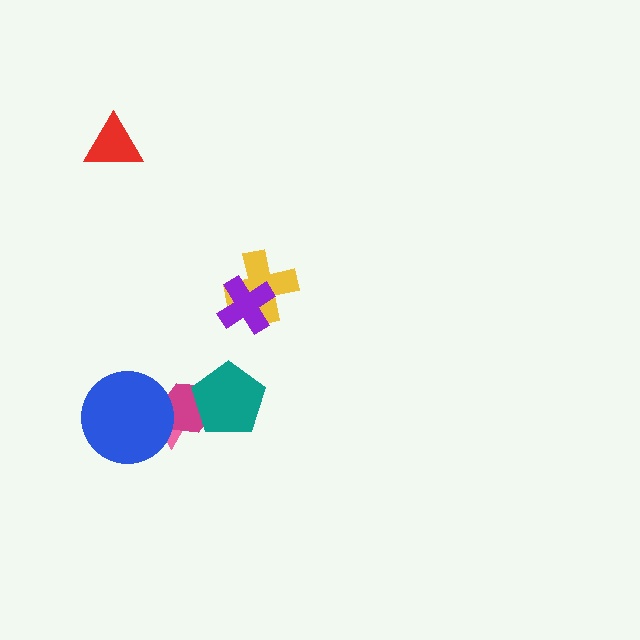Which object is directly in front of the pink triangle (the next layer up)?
The magenta hexagon is directly in front of the pink triangle.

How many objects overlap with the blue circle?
2 objects overlap with the blue circle.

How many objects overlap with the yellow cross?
1 object overlaps with the yellow cross.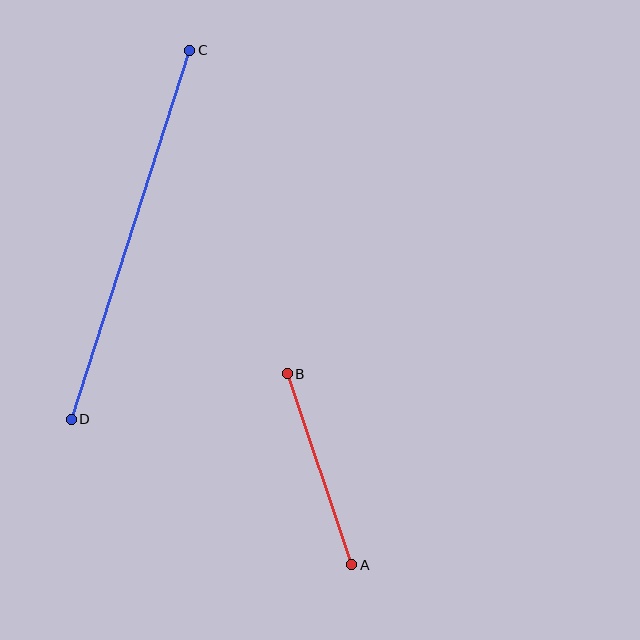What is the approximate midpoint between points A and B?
The midpoint is at approximately (319, 469) pixels.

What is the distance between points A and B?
The distance is approximately 202 pixels.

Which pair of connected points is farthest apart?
Points C and D are farthest apart.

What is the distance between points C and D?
The distance is approximately 388 pixels.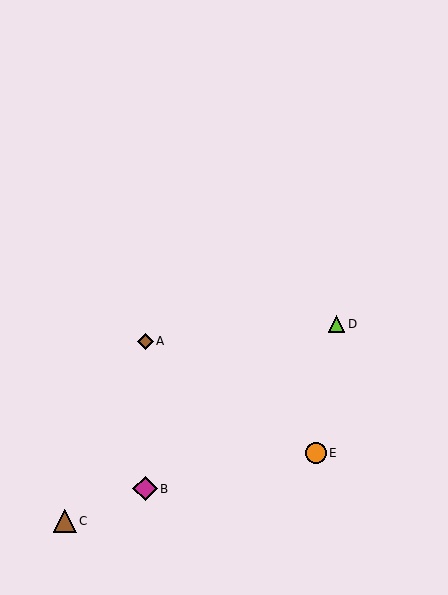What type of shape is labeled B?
Shape B is a magenta diamond.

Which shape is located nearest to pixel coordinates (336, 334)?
The lime triangle (labeled D) at (336, 324) is nearest to that location.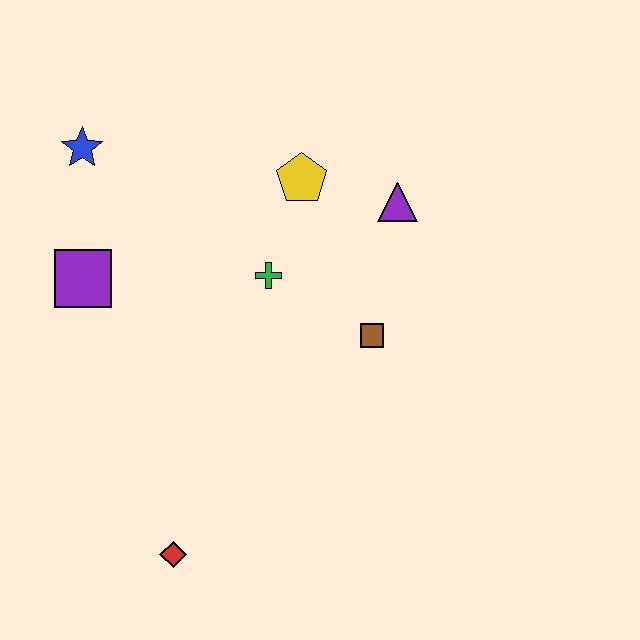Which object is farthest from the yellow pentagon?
The red diamond is farthest from the yellow pentagon.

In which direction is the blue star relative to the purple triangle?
The blue star is to the left of the purple triangle.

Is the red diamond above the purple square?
No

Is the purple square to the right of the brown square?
No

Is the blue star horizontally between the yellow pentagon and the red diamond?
No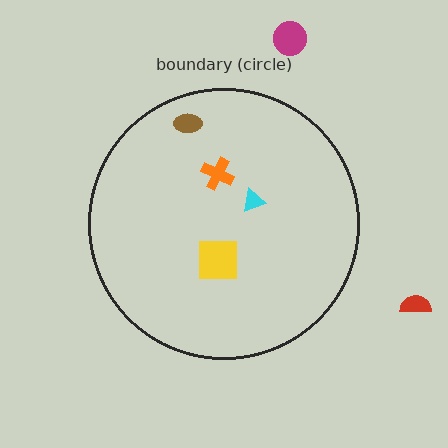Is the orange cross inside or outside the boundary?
Inside.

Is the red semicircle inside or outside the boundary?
Outside.